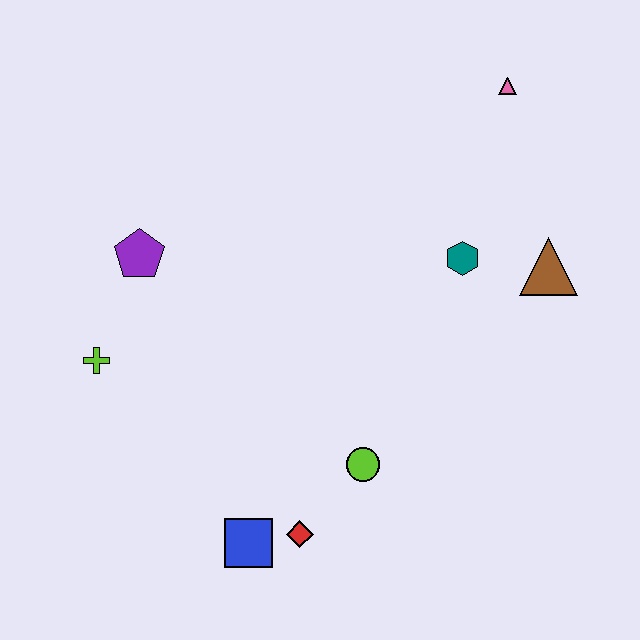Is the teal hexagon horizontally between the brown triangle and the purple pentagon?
Yes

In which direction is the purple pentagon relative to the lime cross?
The purple pentagon is above the lime cross.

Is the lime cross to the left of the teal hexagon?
Yes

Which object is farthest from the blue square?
The pink triangle is farthest from the blue square.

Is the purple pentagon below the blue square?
No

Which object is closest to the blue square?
The red diamond is closest to the blue square.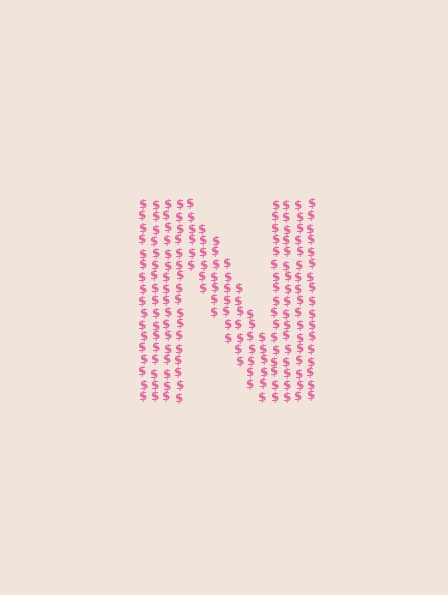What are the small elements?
The small elements are dollar signs.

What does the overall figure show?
The overall figure shows the letter N.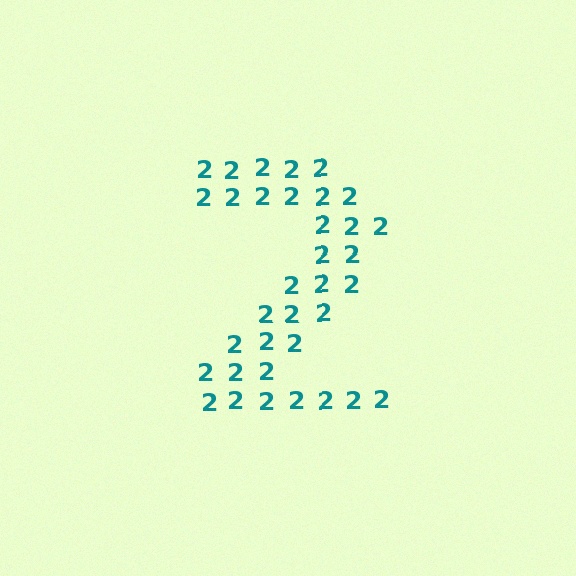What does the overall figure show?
The overall figure shows the digit 2.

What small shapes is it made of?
It is made of small digit 2's.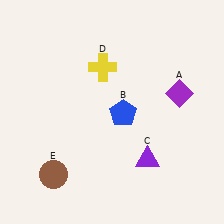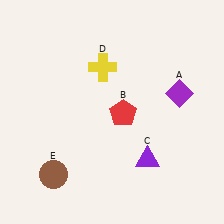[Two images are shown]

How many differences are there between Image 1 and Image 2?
There is 1 difference between the two images.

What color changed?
The pentagon (B) changed from blue in Image 1 to red in Image 2.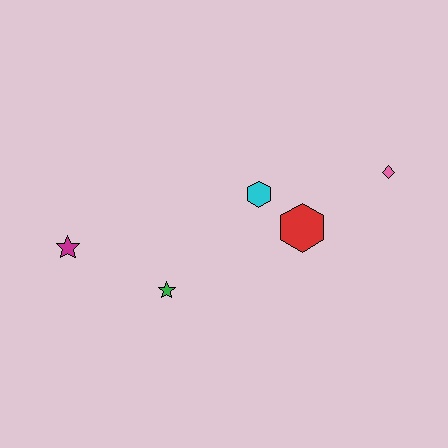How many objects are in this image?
There are 5 objects.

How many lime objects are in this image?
There are no lime objects.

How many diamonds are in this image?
There is 1 diamond.